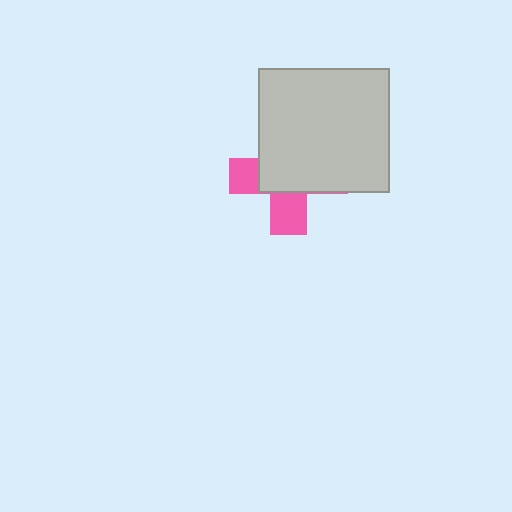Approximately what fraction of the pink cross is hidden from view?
Roughly 65% of the pink cross is hidden behind the light gray rectangle.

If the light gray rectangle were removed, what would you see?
You would see the complete pink cross.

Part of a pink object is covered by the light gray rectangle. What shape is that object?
It is a cross.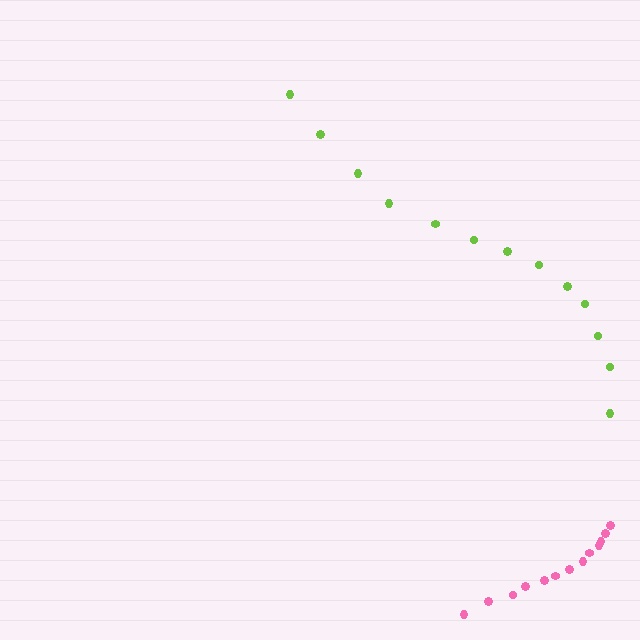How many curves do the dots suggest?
There are 2 distinct paths.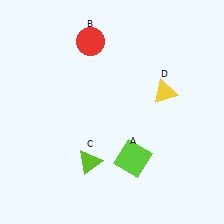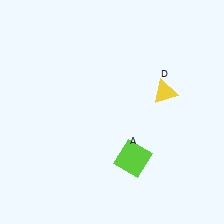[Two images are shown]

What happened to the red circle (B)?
The red circle (B) was removed in Image 2. It was in the top-left area of Image 1.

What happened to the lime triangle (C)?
The lime triangle (C) was removed in Image 2. It was in the bottom-left area of Image 1.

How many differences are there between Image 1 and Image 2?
There are 2 differences between the two images.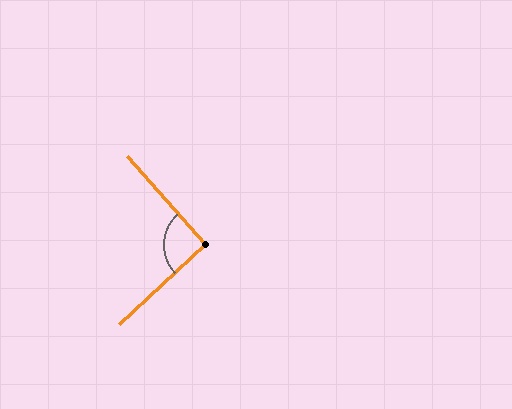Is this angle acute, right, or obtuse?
It is approximately a right angle.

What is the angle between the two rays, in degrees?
Approximately 91 degrees.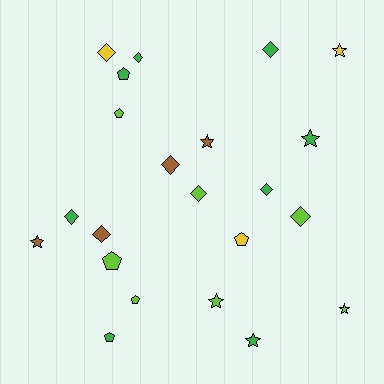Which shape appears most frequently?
Diamond, with 9 objects.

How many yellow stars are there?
There is 1 yellow star.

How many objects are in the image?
There are 22 objects.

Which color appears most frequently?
Green, with 8 objects.